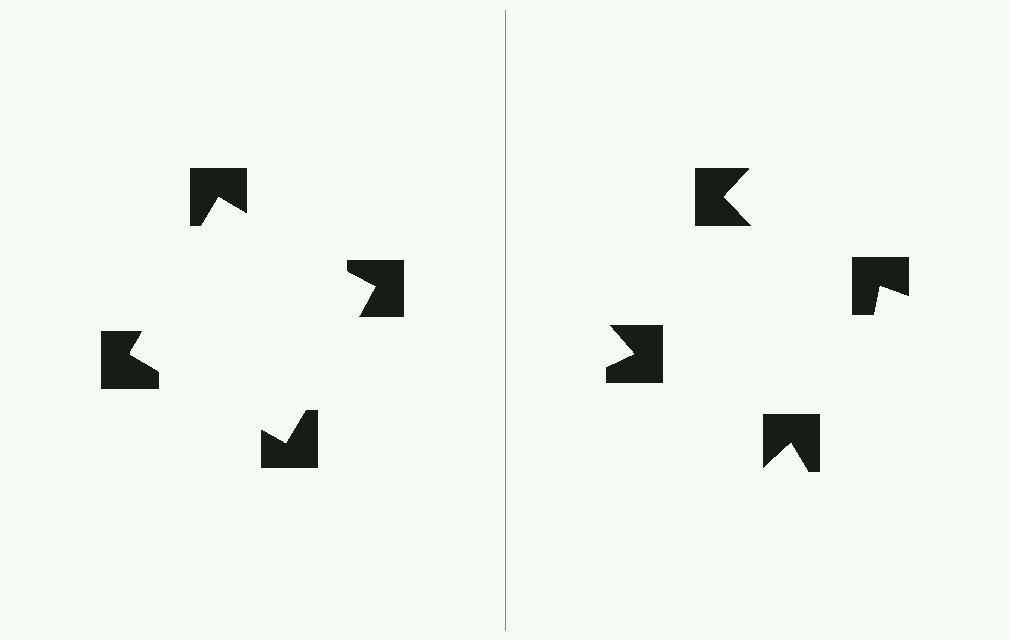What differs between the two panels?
The notched squares are positioned identically on both sides; only the wedge orientations differ. On the left they align to a square; on the right they are misaligned.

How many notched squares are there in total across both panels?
8 — 4 on each side.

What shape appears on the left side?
An illusory square.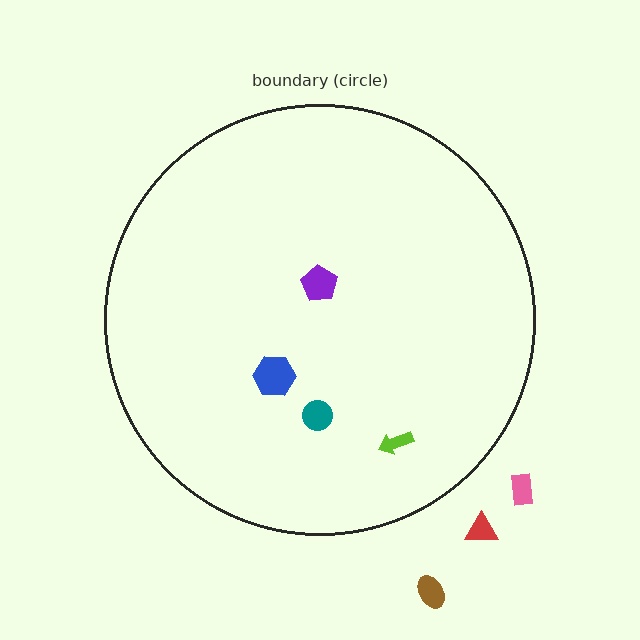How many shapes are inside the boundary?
4 inside, 3 outside.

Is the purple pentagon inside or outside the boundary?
Inside.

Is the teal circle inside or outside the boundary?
Inside.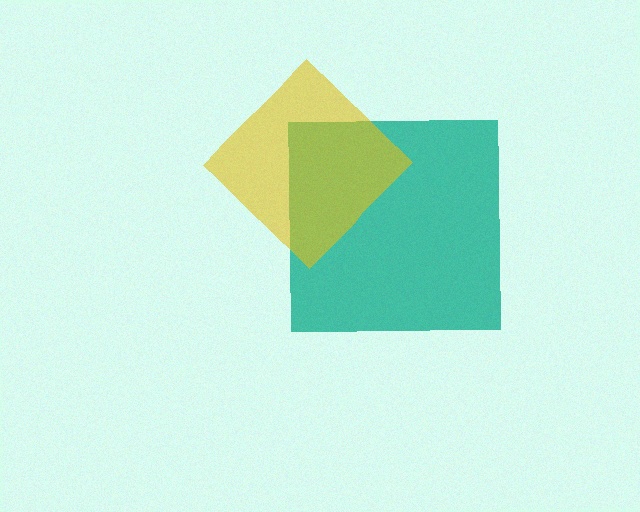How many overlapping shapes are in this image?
There are 2 overlapping shapes in the image.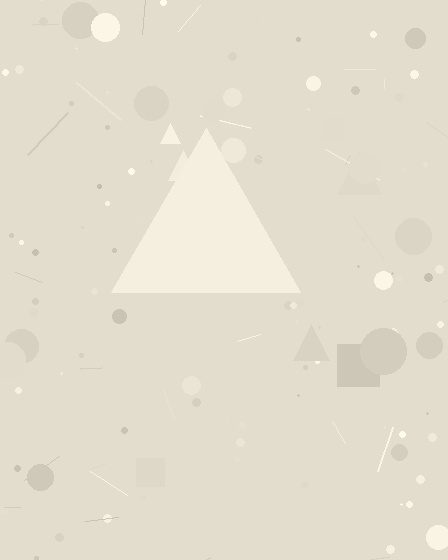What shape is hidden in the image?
A triangle is hidden in the image.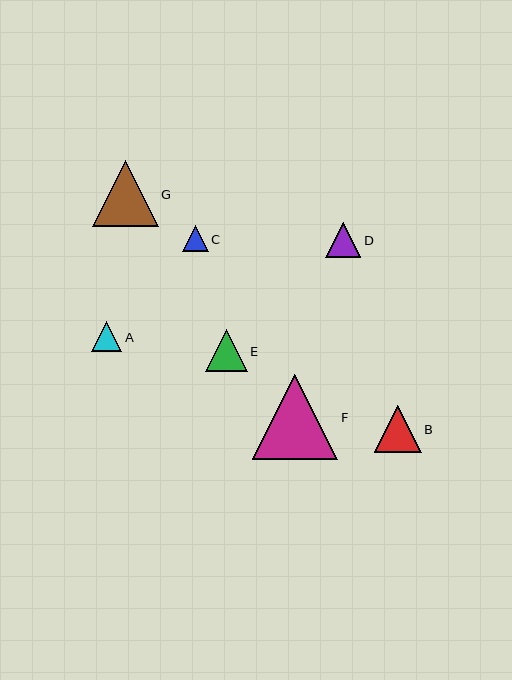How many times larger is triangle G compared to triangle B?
Triangle G is approximately 1.4 times the size of triangle B.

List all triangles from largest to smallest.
From largest to smallest: F, G, B, E, D, A, C.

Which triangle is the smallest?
Triangle C is the smallest with a size of approximately 26 pixels.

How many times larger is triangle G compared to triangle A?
Triangle G is approximately 2.2 times the size of triangle A.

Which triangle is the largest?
Triangle F is the largest with a size of approximately 85 pixels.